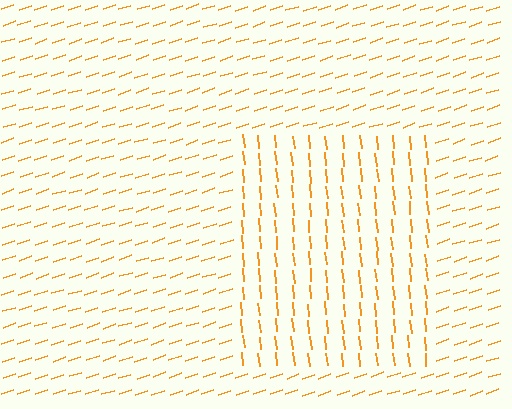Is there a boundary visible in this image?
Yes, there is a texture boundary formed by a change in line orientation.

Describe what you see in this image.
The image is filled with small orange line segments. A rectangle region in the image has lines oriented differently from the surrounding lines, creating a visible texture boundary.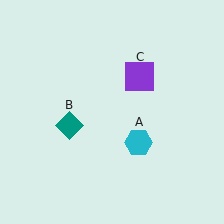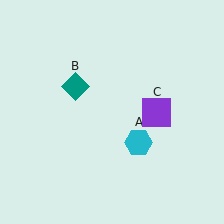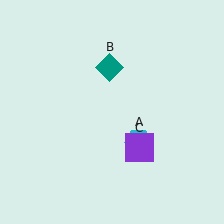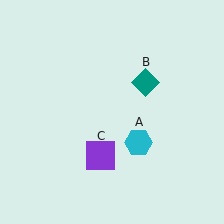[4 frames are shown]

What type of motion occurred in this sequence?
The teal diamond (object B), purple square (object C) rotated clockwise around the center of the scene.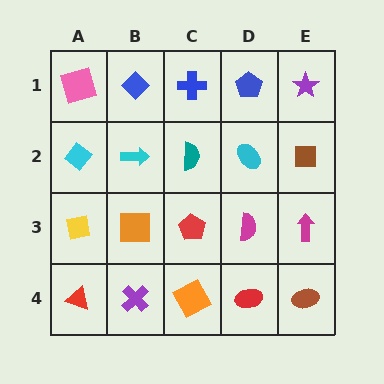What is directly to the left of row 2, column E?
A cyan ellipse.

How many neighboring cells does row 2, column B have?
4.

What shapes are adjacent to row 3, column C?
A teal semicircle (row 2, column C), an orange square (row 4, column C), an orange square (row 3, column B), a magenta semicircle (row 3, column D).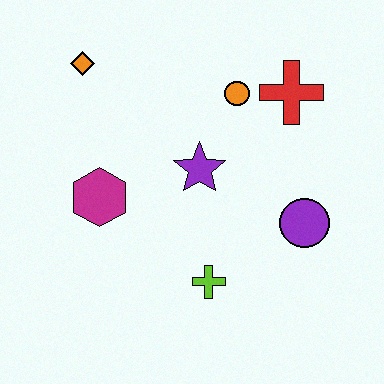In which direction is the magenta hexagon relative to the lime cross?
The magenta hexagon is to the left of the lime cross.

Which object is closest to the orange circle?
The red cross is closest to the orange circle.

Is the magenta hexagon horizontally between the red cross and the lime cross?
No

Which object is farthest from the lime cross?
The orange diamond is farthest from the lime cross.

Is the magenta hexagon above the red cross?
No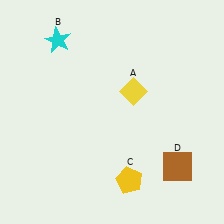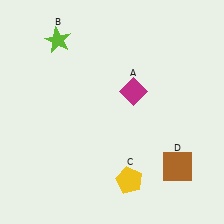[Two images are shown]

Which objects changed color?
A changed from yellow to magenta. B changed from cyan to lime.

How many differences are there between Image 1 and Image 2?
There are 2 differences between the two images.